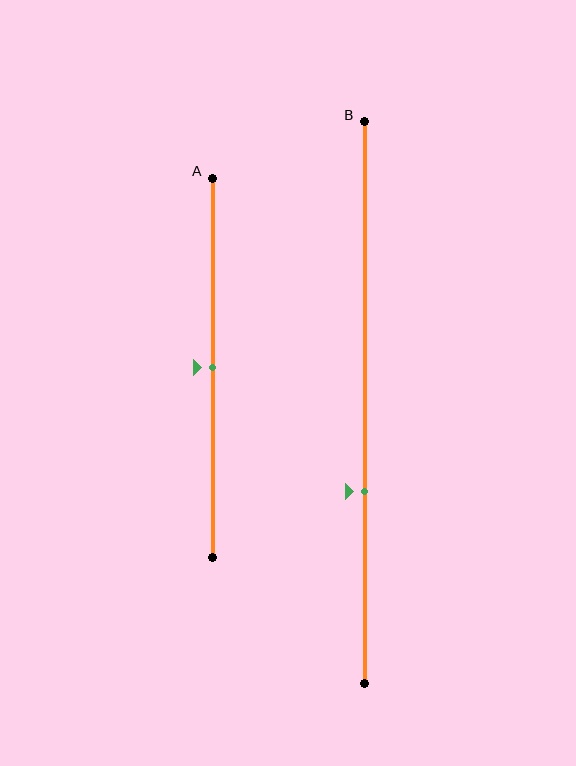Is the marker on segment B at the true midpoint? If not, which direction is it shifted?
No, the marker on segment B is shifted downward by about 16% of the segment length.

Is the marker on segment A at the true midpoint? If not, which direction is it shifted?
Yes, the marker on segment A is at the true midpoint.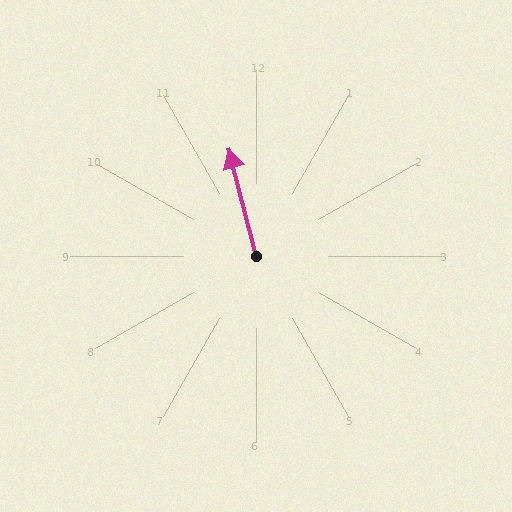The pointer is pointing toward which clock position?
Roughly 12 o'clock.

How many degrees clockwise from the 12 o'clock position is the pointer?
Approximately 346 degrees.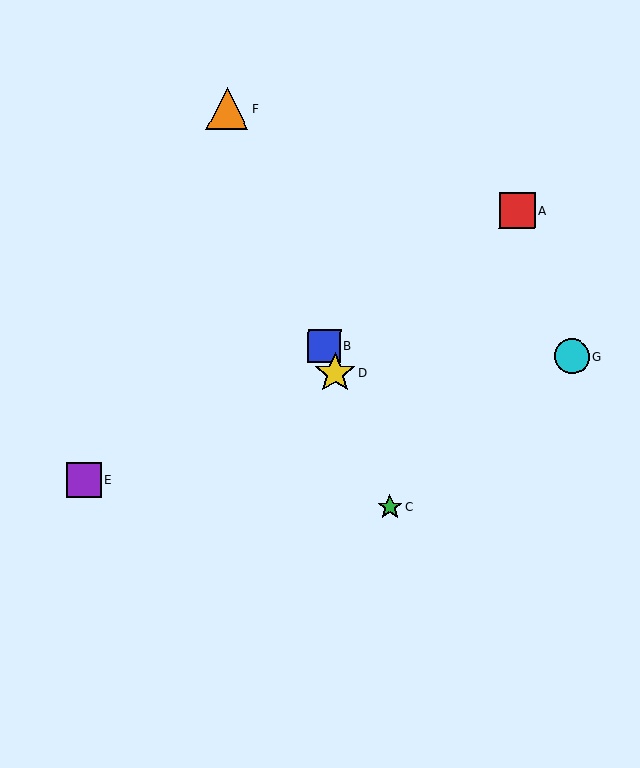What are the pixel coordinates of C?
Object C is at (390, 507).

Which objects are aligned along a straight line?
Objects B, C, D, F are aligned along a straight line.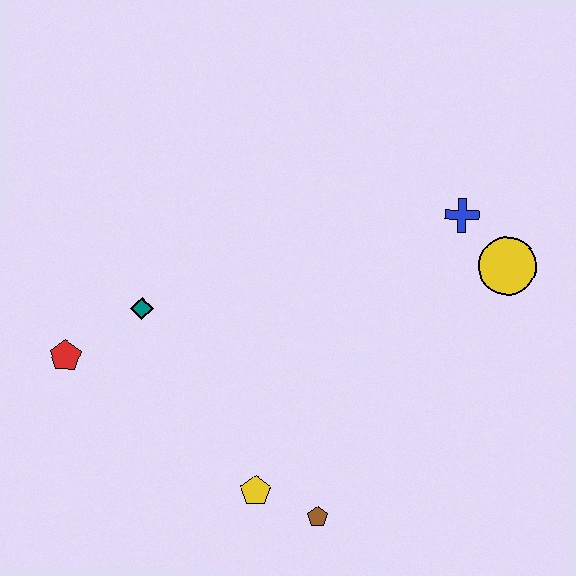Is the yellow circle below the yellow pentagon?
No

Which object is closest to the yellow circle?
The blue cross is closest to the yellow circle.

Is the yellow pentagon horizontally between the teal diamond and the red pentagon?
No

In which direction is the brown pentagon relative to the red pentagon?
The brown pentagon is to the right of the red pentagon.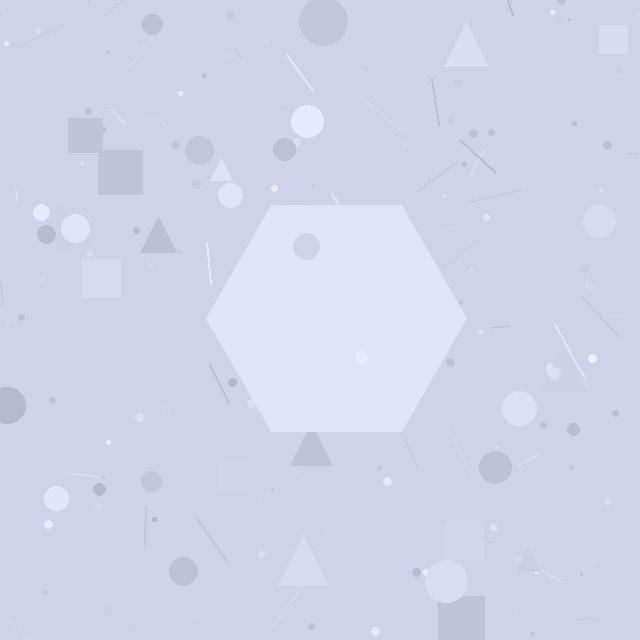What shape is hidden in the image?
A hexagon is hidden in the image.